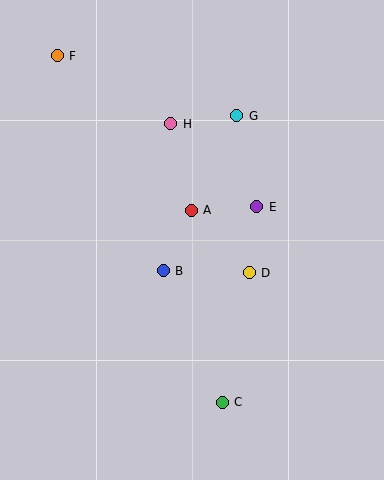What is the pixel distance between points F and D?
The distance between F and D is 289 pixels.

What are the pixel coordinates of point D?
Point D is at (249, 273).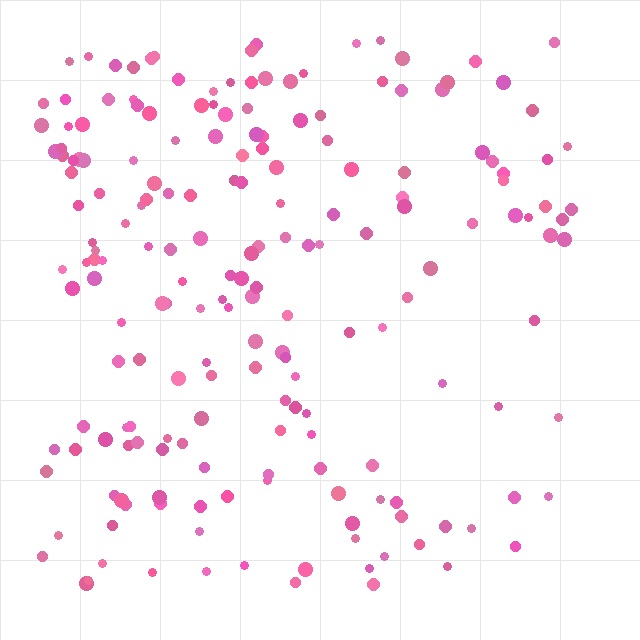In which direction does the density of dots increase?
From right to left, with the left side densest.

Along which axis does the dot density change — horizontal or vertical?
Horizontal.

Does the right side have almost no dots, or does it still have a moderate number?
Still a moderate number, just noticeably fewer than the left.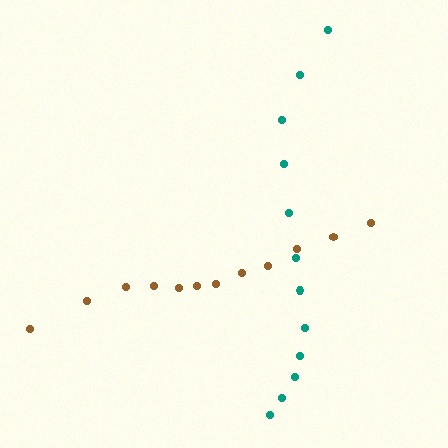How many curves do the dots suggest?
There are 2 distinct paths.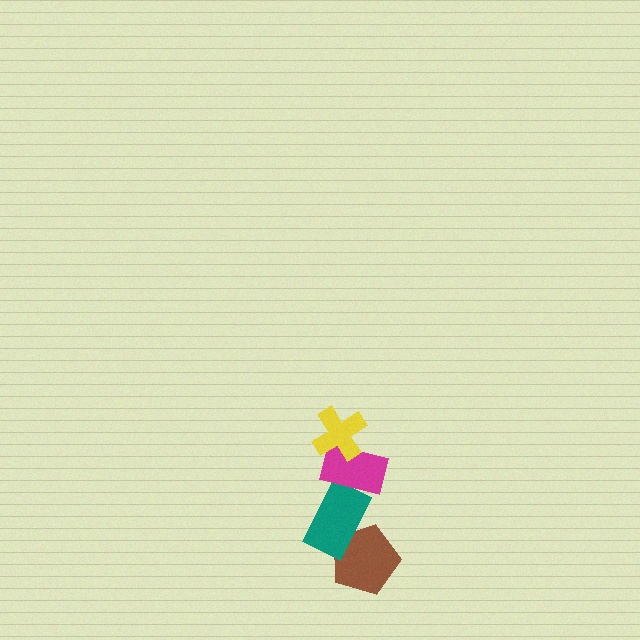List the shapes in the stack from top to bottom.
From top to bottom: the yellow cross, the magenta rectangle, the teal rectangle, the brown pentagon.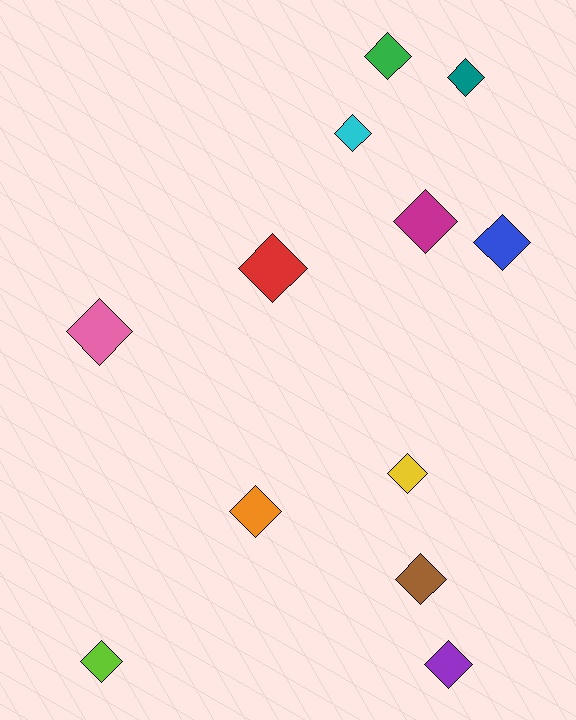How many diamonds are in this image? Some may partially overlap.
There are 12 diamonds.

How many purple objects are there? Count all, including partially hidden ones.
There is 1 purple object.